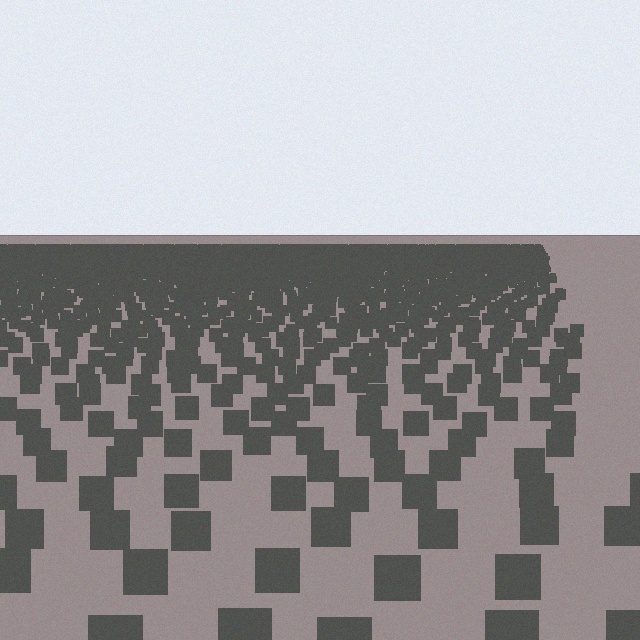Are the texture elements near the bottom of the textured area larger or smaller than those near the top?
Larger. Near the bottom, elements are closer to the viewer and appear at a bigger on-screen size.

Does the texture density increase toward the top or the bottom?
Density increases toward the top.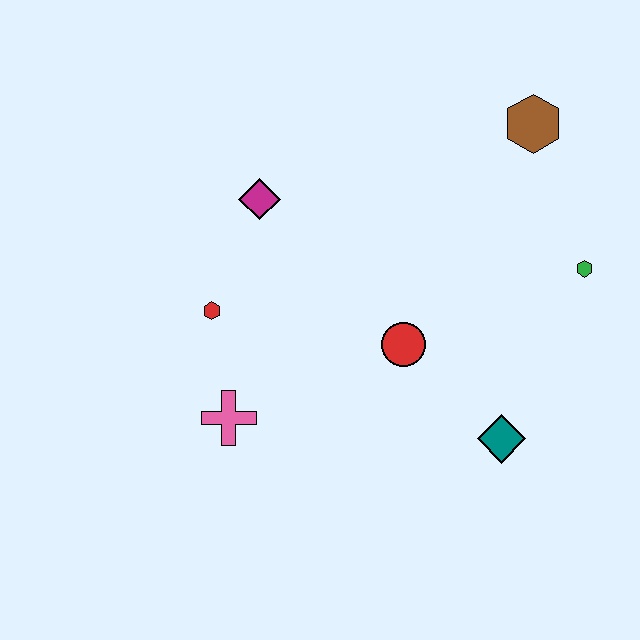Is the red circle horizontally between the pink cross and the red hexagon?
No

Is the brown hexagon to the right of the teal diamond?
Yes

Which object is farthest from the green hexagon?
The pink cross is farthest from the green hexagon.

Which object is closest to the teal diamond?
The red circle is closest to the teal diamond.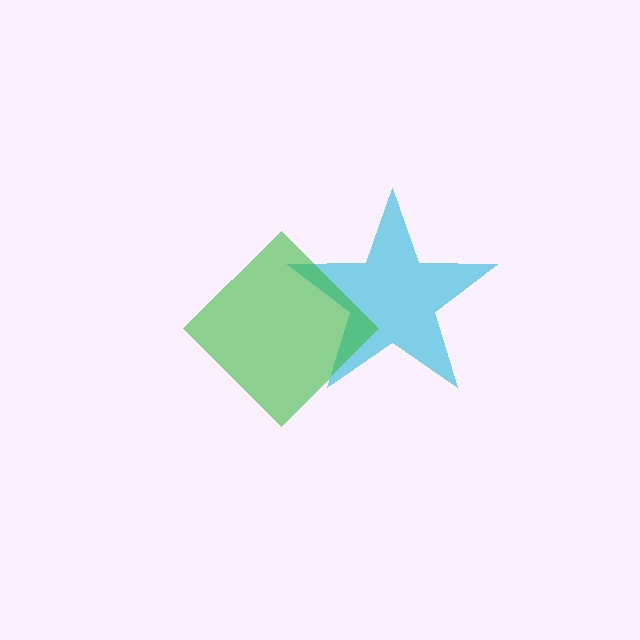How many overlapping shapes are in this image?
There are 2 overlapping shapes in the image.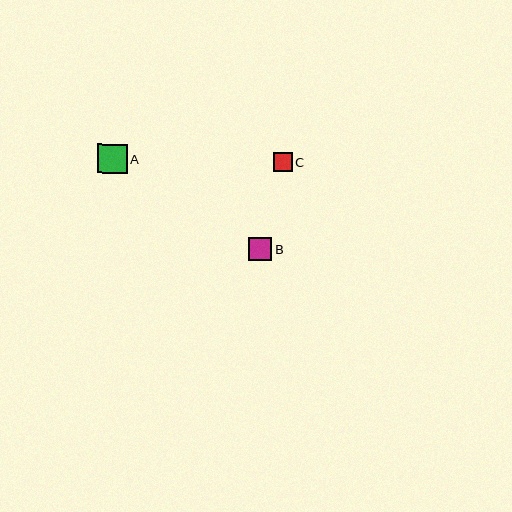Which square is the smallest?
Square C is the smallest with a size of approximately 19 pixels.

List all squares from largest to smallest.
From largest to smallest: A, B, C.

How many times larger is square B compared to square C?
Square B is approximately 1.2 times the size of square C.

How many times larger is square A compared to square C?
Square A is approximately 1.5 times the size of square C.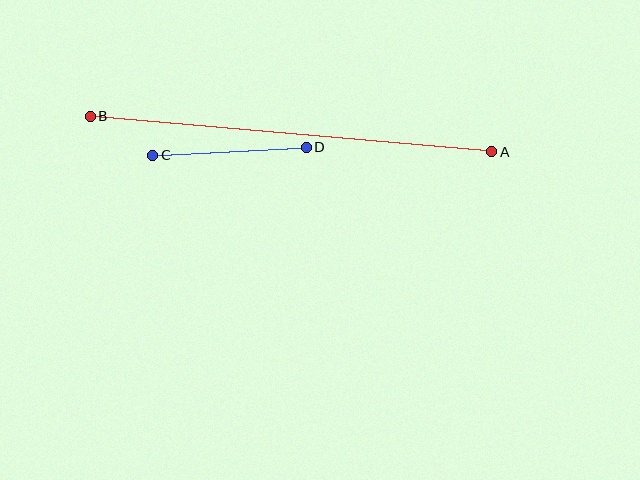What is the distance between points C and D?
The distance is approximately 154 pixels.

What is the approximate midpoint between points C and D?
The midpoint is at approximately (230, 152) pixels.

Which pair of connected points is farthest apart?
Points A and B are farthest apart.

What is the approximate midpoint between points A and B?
The midpoint is at approximately (291, 134) pixels.